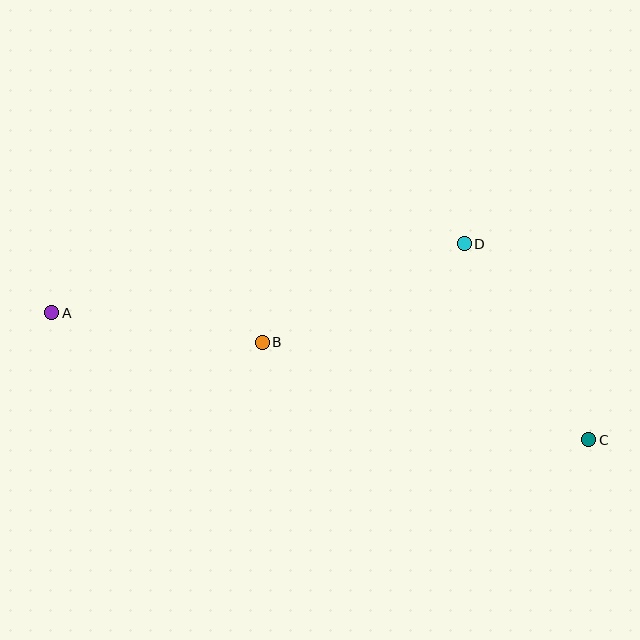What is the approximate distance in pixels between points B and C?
The distance between B and C is approximately 341 pixels.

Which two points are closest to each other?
Points A and B are closest to each other.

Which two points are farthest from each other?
Points A and C are farthest from each other.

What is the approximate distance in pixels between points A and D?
The distance between A and D is approximately 418 pixels.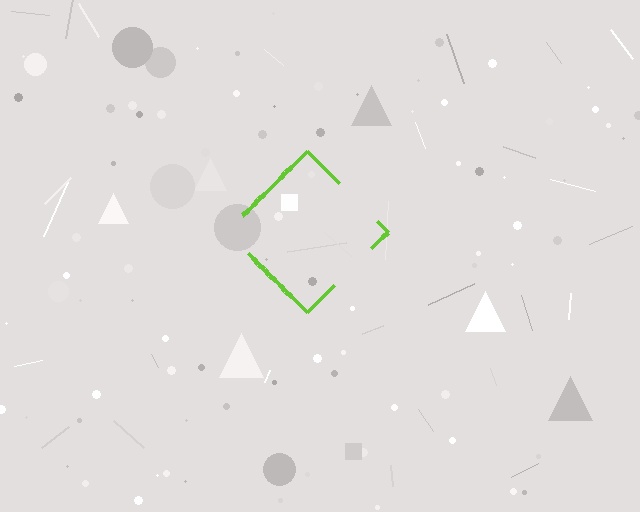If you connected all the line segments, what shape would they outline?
They would outline a diamond.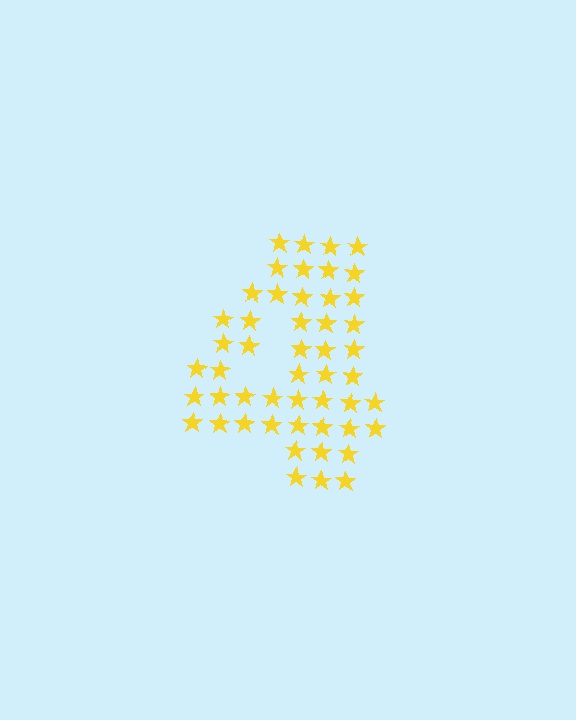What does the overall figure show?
The overall figure shows the digit 4.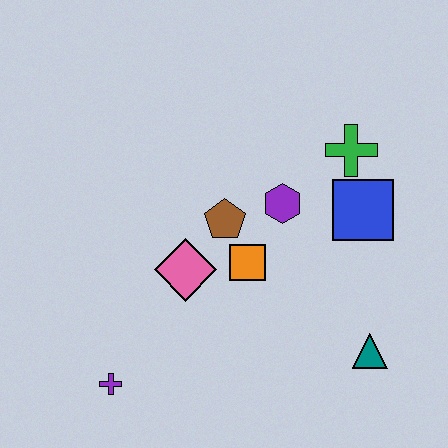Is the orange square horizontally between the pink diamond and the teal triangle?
Yes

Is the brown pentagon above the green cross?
No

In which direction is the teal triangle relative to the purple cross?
The teal triangle is to the right of the purple cross.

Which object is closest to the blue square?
The green cross is closest to the blue square.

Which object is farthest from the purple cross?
The green cross is farthest from the purple cross.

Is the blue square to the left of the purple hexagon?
No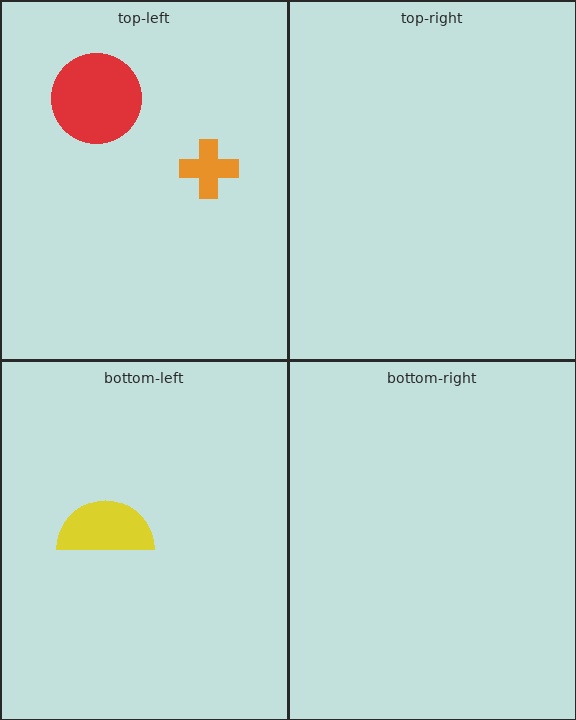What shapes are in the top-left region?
The orange cross, the red circle.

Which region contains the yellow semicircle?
The bottom-left region.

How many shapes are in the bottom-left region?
1.